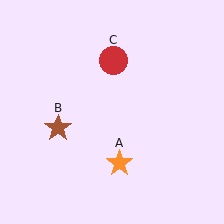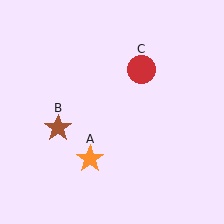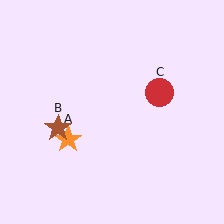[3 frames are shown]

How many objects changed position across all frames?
2 objects changed position: orange star (object A), red circle (object C).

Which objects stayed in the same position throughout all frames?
Brown star (object B) remained stationary.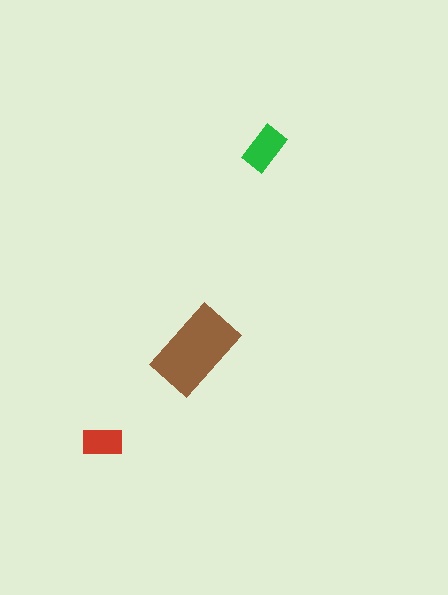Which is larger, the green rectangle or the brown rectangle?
The brown one.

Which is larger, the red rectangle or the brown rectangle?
The brown one.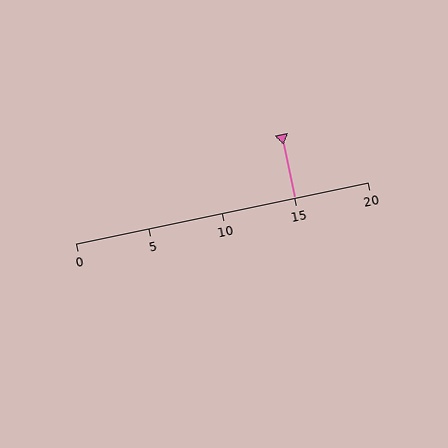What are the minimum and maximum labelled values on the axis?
The axis runs from 0 to 20.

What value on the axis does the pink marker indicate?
The marker indicates approximately 15.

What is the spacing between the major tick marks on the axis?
The major ticks are spaced 5 apart.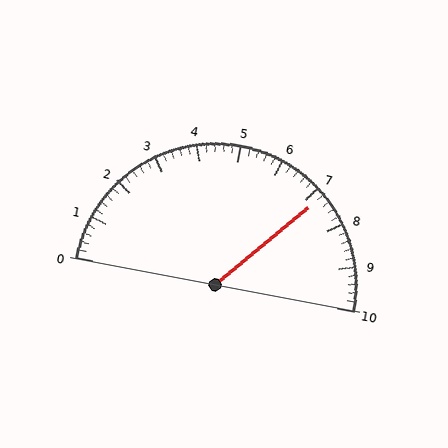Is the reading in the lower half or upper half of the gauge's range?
The reading is in the upper half of the range (0 to 10).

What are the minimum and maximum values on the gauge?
The gauge ranges from 0 to 10.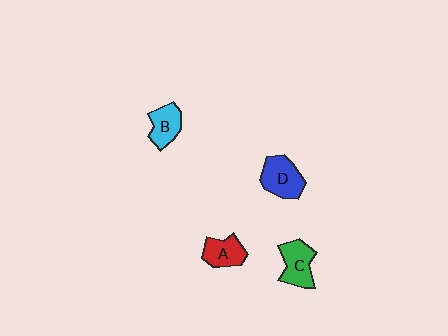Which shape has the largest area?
Shape D (blue).